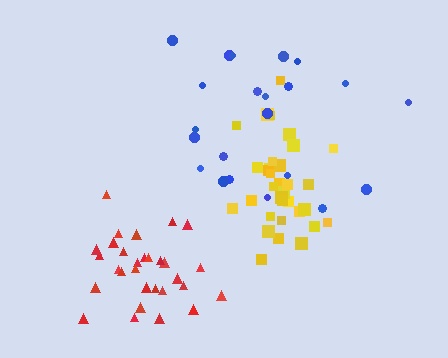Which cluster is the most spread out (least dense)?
Blue.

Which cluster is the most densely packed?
Yellow.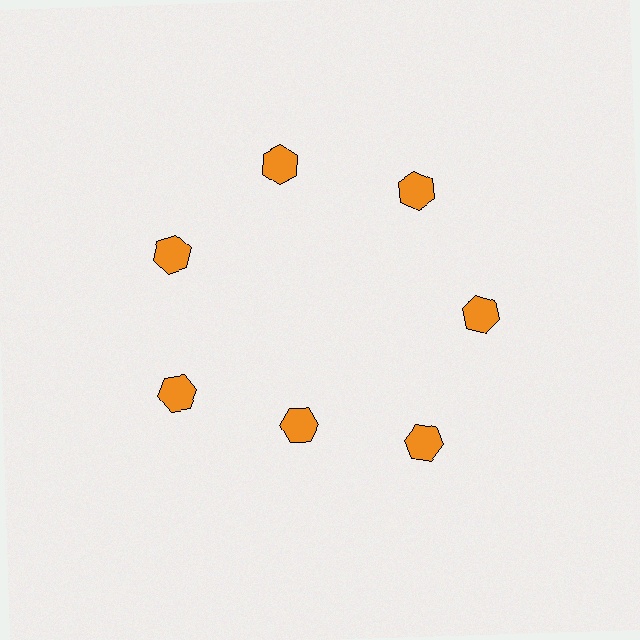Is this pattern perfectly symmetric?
No. The 7 orange hexagons are arranged in a ring, but one element near the 6 o'clock position is pulled inward toward the center, breaking the 7-fold rotational symmetry.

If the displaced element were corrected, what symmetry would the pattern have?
It would have 7-fold rotational symmetry — the pattern would map onto itself every 51 degrees.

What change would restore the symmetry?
The symmetry would be restored by moving it outward, back onto the ring so that all 7 hexagons sit at equal angles and equal distance from the center.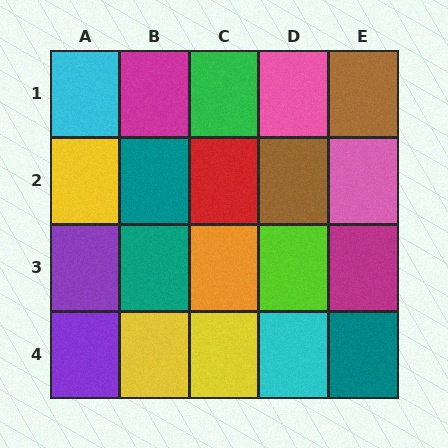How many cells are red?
1 cell is red.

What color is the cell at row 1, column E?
Brown.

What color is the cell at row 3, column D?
Lime.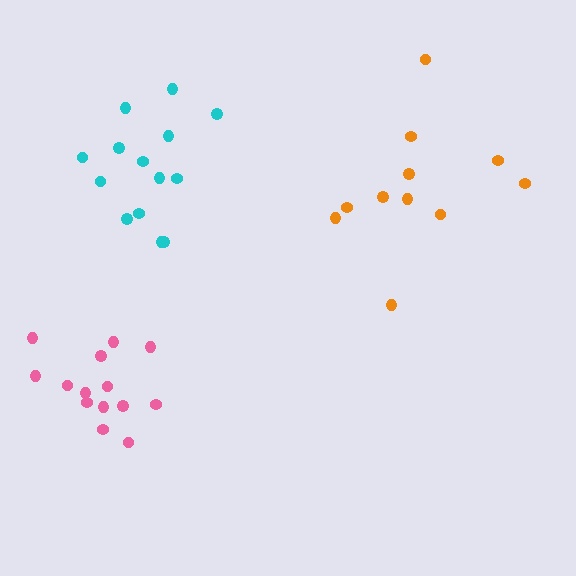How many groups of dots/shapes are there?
There are 3 groups.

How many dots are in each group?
Group 1: 11 dots, Group 2: 14 dots, Group 3: 14 dots (39 total).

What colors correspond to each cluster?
The clusters are colored: orange, cyan, pink.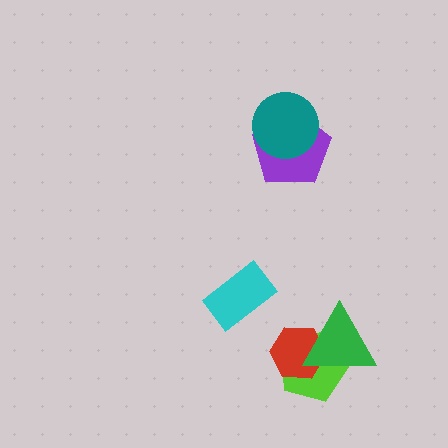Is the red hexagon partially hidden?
Yes, it is partially covered by another shape.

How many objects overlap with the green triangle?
2 objects overlap with the green triangle.